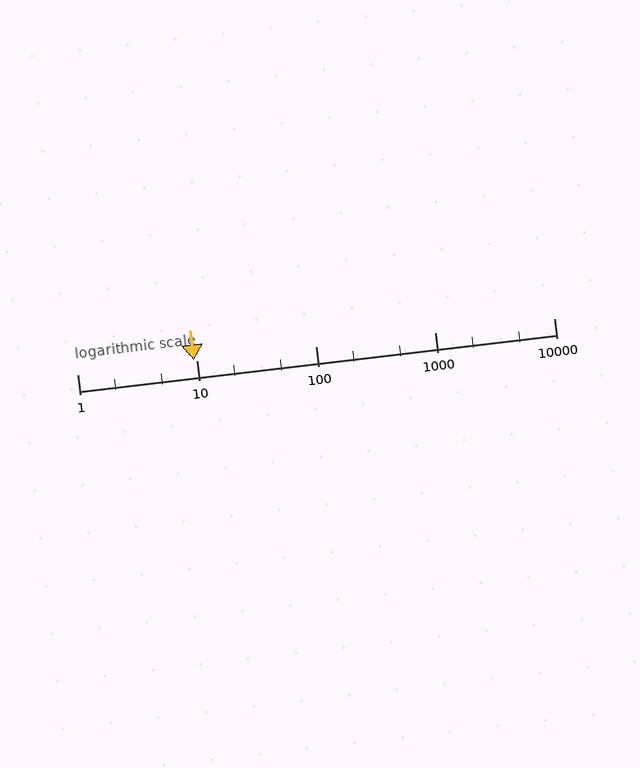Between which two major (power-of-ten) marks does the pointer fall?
The pointer is between 1 and 10.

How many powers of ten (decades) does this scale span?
The scale spans 4 decades, from 1 to 10000.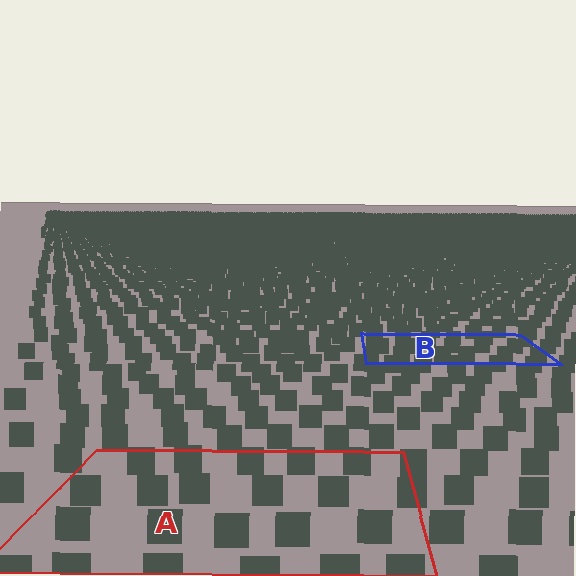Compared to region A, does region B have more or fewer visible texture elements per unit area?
Region B has more texture elements per unit area — they are packed more densely because it is farther away.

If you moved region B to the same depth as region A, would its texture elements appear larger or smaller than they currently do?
They would appear larger. At a closer depth, the same texture elements are projected at a bigger on-screen size.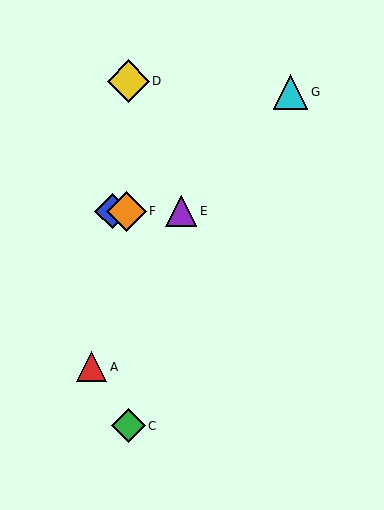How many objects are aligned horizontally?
3 objects (B, E, F) are aligned horizontally.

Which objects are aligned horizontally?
Objects B, E, F are aligned horizontally.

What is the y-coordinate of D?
Object D is at y≈81.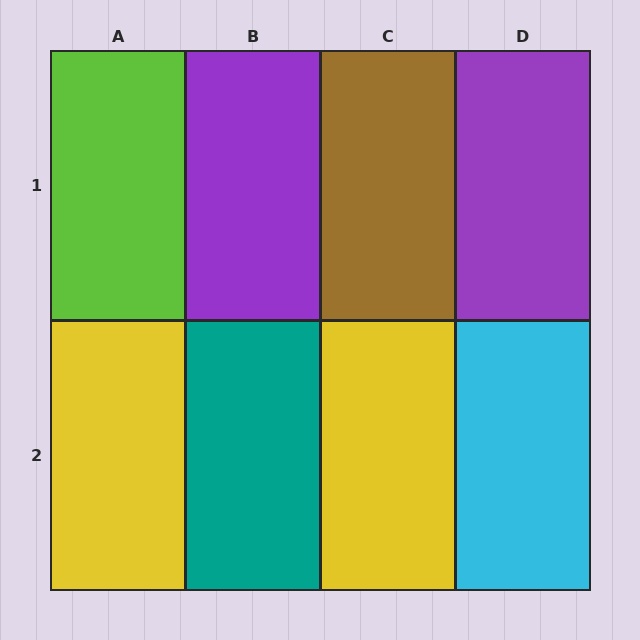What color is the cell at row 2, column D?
Cyan.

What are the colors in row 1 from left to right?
Lime, purple, brown, purple.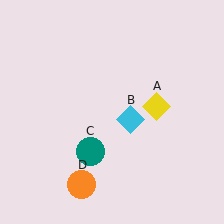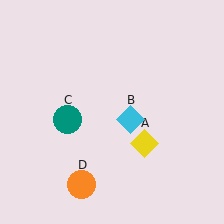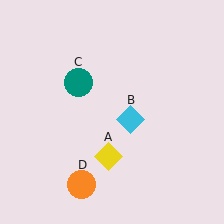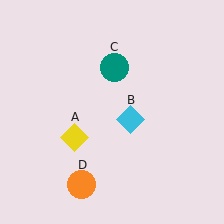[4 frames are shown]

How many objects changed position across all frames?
2 objects changed position: yellow diamond (object A), teal circle (object C).